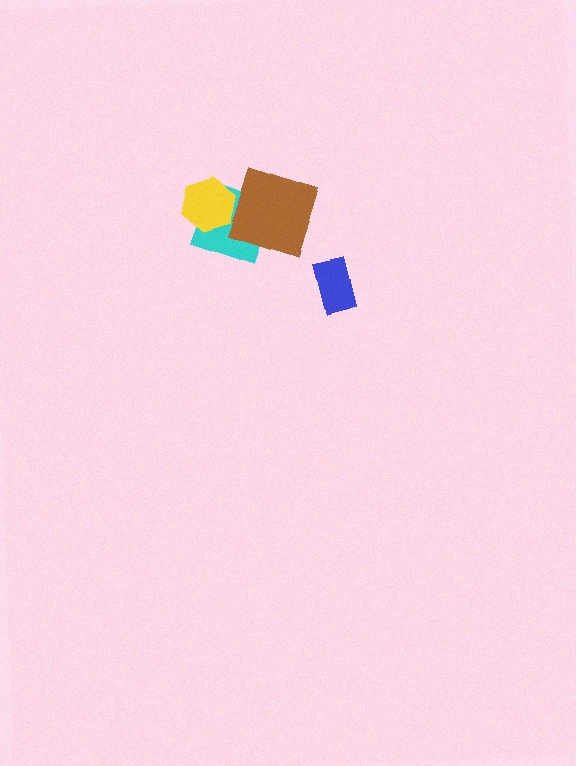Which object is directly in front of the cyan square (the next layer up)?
The brown square is directly in front of the cyan square.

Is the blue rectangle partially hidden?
No, no other shape covers it.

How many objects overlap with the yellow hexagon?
1 object overlaps with the yellow hexagon.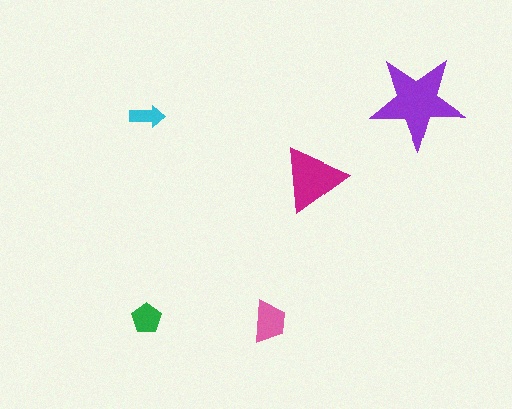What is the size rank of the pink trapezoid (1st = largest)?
3rd.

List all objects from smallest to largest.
The cyan arrow, the green pentagon, the pink trapezoid, the magenta triangle, the purple star.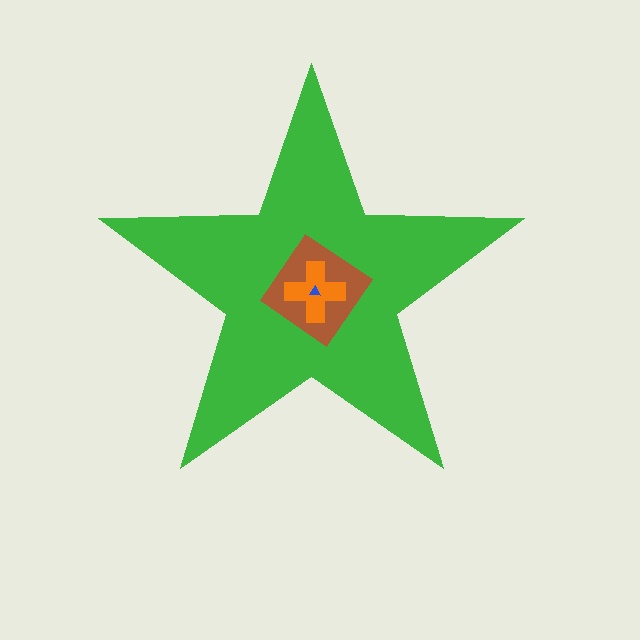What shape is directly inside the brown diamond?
The orange cross.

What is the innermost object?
The blue triangle.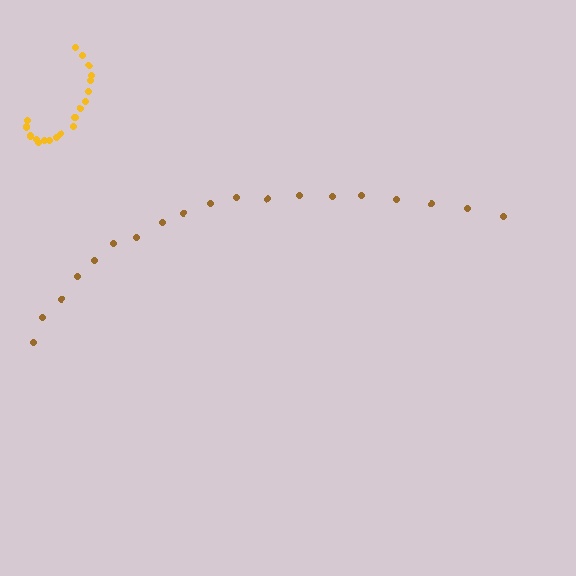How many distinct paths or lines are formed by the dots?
There are 2 distinct paths.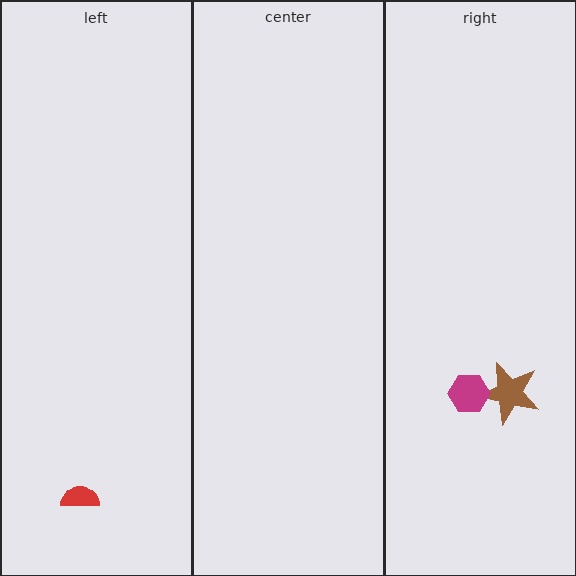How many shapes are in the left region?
1.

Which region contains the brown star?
The right region.